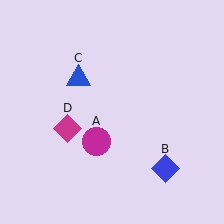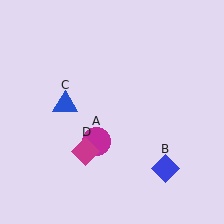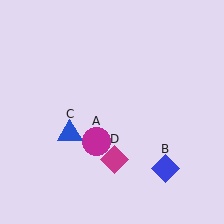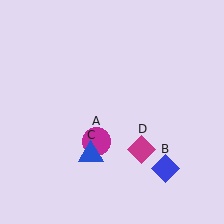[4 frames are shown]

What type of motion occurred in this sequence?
The blue triangle (object C), magenta diamond (object D) rotated counterclockwise around the center of the scene.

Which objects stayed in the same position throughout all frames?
Magenta circle (object A) and blue diamond (object B) remained stationary.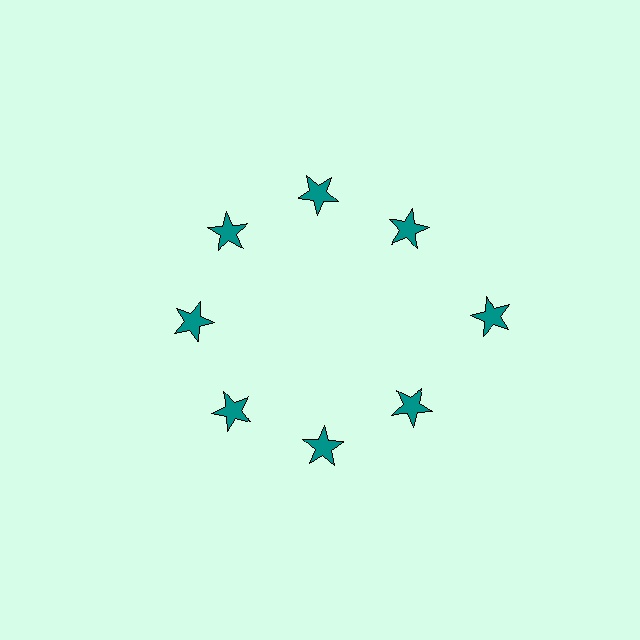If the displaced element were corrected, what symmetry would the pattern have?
It would have 8-fold rotational symmetry — the pattern would map onto itself every 45 degrees.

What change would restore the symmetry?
The symmetry would be restored by moving it inward, back onto the ring so that all 8 stars sit at equal angles and equal distance from the center.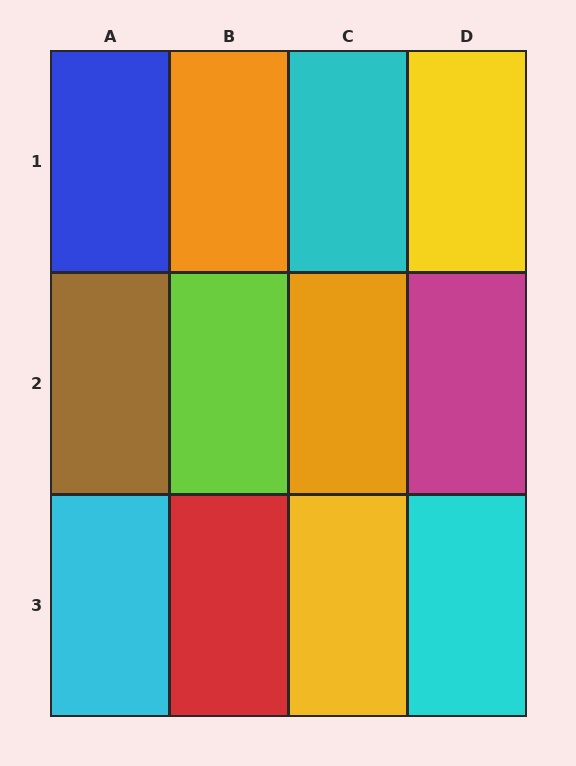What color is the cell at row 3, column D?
Cyan.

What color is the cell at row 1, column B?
Orange.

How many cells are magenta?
1 cell is magenta.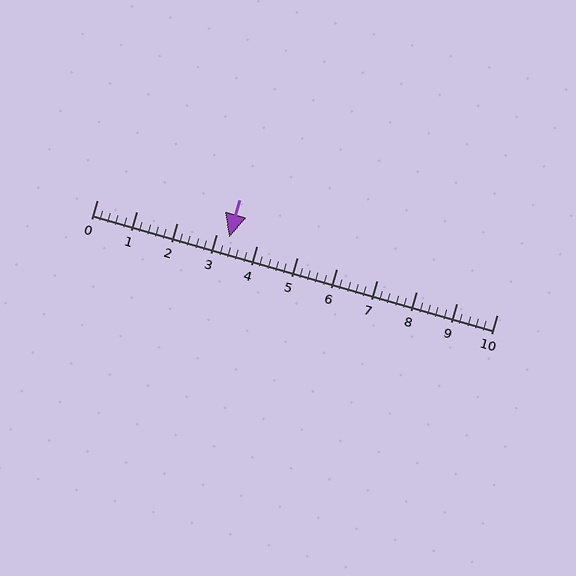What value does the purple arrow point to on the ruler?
The purple arrow points to approximately 3.3.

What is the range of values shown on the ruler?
The ruler shows values from 0 to 10.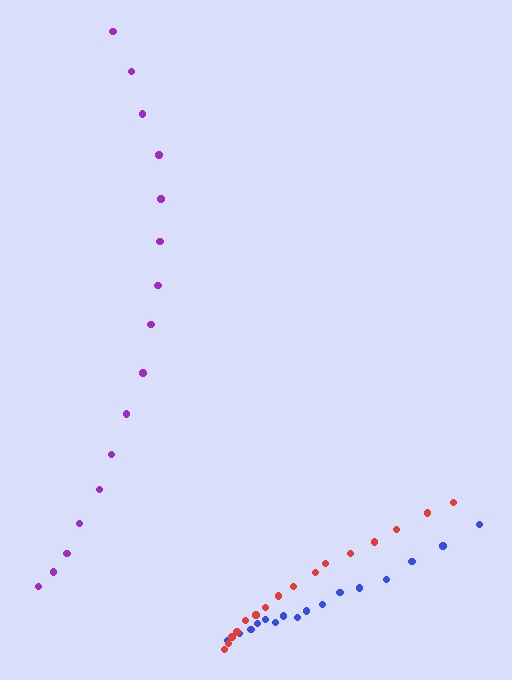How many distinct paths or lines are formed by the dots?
There are 3 distinct paths.